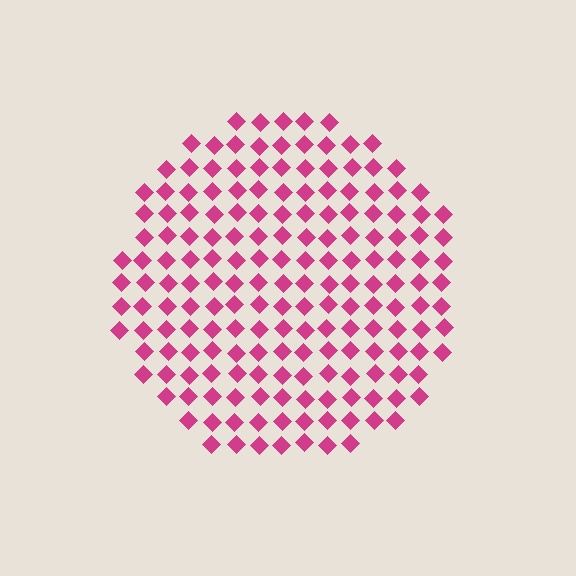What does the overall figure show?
The overall figure shows a circle.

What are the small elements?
The small elements are diamonds.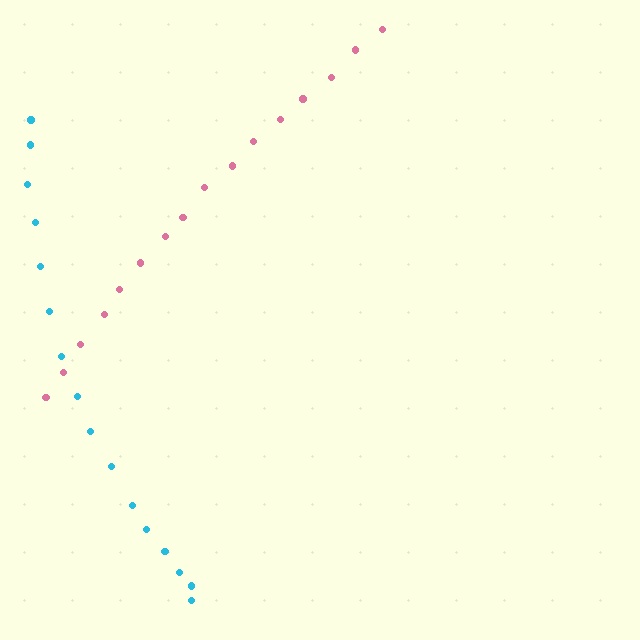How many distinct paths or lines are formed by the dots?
There are 2 distinct paths.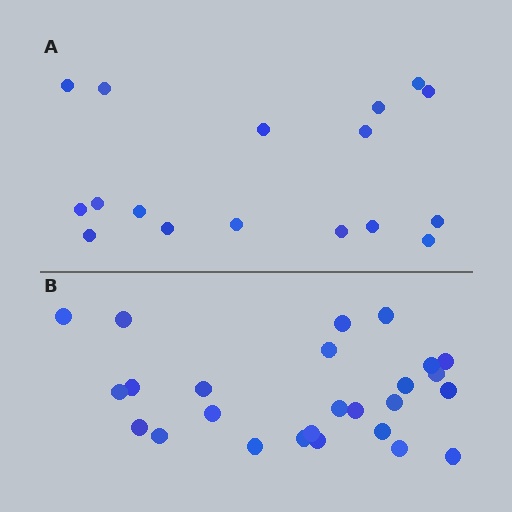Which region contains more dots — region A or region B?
Region B (the bottom region) has more dots.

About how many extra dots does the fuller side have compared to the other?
Region B has roughly 8 or so more dots than region A.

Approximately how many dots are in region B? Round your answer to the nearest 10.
About 30 dots. (The exact count is 26, which rounds to 30.)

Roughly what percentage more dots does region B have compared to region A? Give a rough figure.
About 55% more.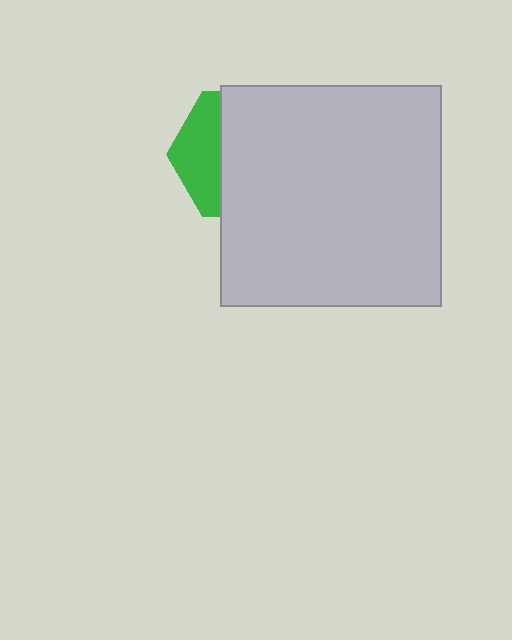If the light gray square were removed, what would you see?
You would see the complete green hexagon.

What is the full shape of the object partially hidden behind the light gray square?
The partially hidden object is a green hexagon.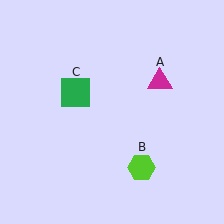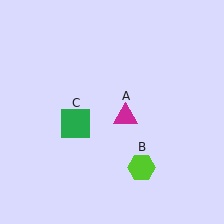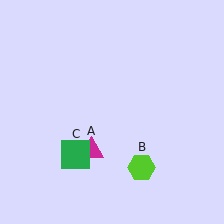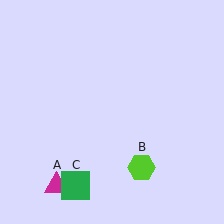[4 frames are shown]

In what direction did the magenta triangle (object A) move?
The magenta triangle (object A) moved down and to the left.